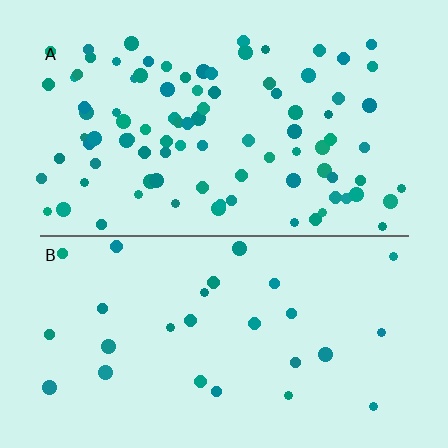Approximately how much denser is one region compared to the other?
Approximately 3.4× — region A over region B.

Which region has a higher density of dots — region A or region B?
A (the top).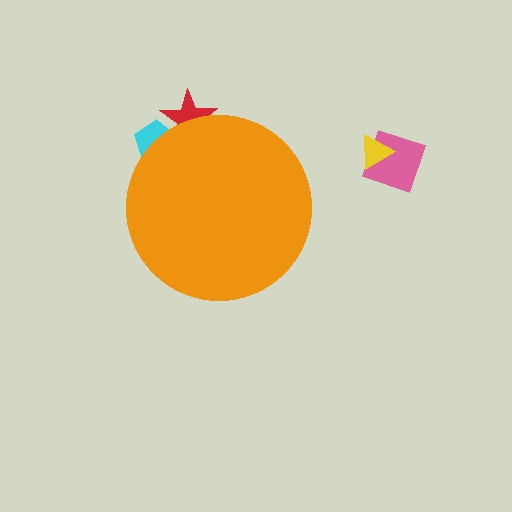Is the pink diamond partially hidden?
No, the pink diamond is fully visible.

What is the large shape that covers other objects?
An orange circle.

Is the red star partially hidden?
Yes, the red star is partially hidden behind the orange circle.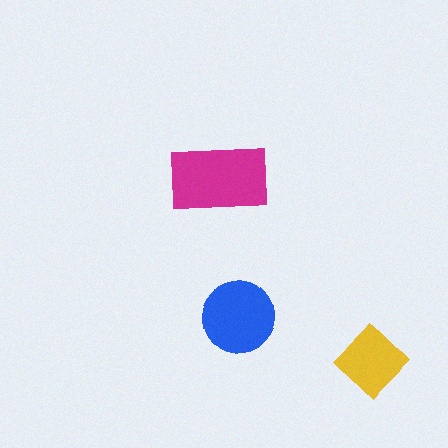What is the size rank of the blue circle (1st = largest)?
2nd.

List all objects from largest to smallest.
The magenta rectangle, the blue circle, the yellow diamond.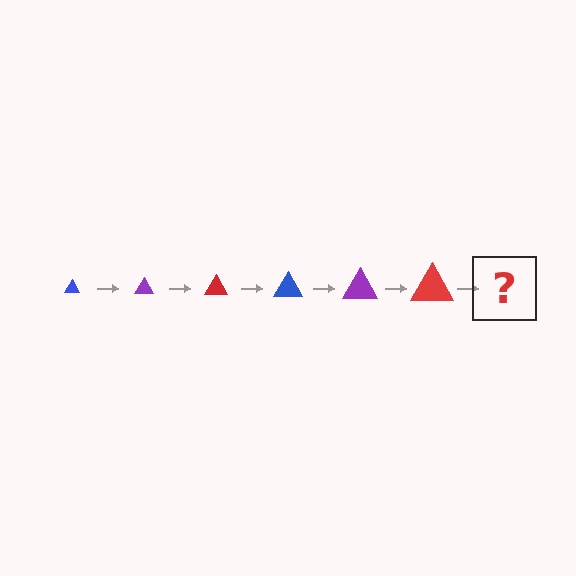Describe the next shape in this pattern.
It should be a blue triangle, larger than the previous one.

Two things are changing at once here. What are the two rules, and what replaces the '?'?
The two rules are that the triangle grows larger each step and the color cycles through blue, purple, and red. The '?' should be a blue triangle, larger than the previous one.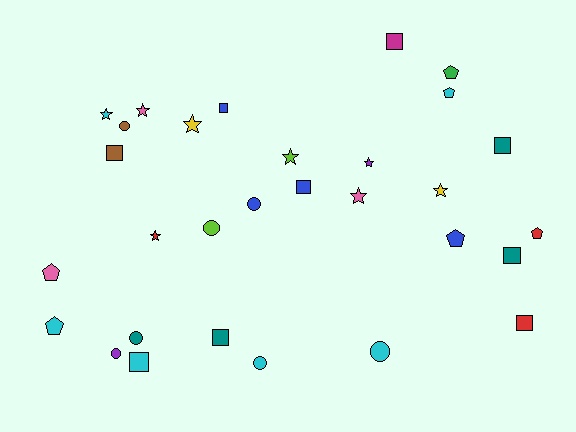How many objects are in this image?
There are 30 objects.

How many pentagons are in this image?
There are 6 pentagons.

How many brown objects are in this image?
There are 2 brown objects.